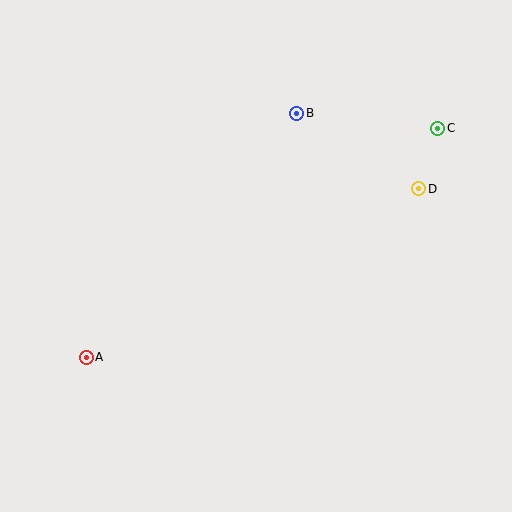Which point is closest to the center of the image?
Point B at (297, 113) is closest to the center.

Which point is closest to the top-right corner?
Point C is closest to the top-right corner.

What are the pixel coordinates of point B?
Point B is at (297, 113).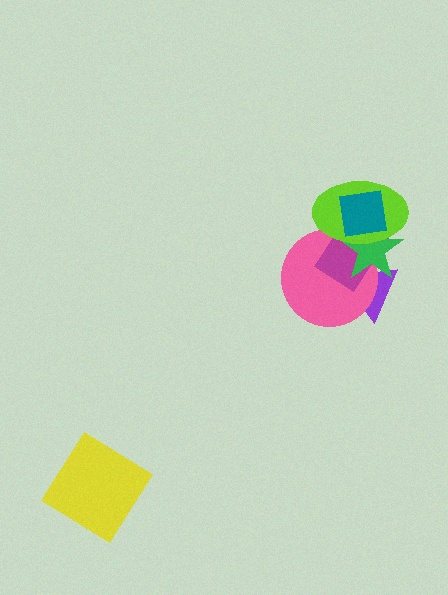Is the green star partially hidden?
Yes, it is partially covered by another shape.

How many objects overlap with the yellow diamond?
0 objects overlap with the yellow diamond.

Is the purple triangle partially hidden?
Yes, it is partially covered by another shape.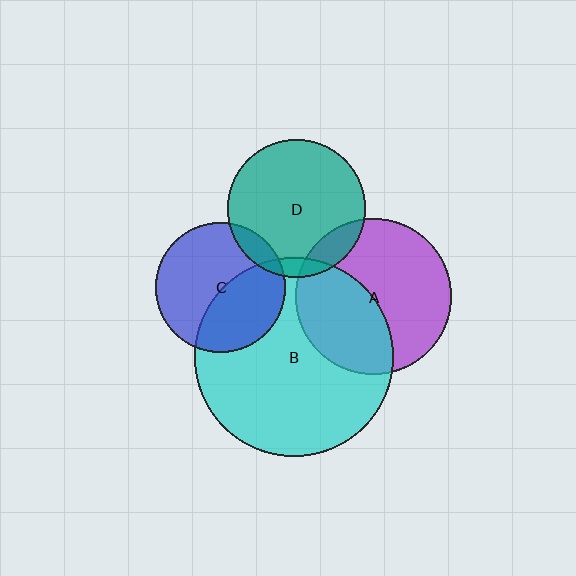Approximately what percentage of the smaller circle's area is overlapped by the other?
Approximately 40%.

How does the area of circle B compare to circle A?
Approximately 1.6 times.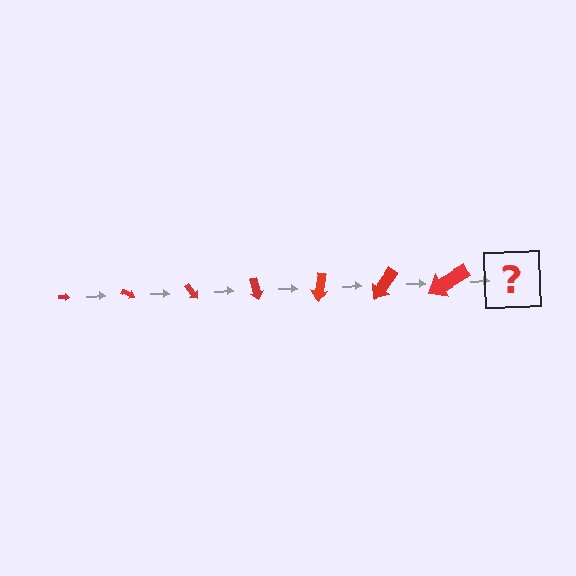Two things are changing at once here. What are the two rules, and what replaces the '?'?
The two rules are that the arrow grows larger each step and it rotates 25 degrees each step. The '?' should be an arrow, larger than the previous one and rotated 175 degrees from the start.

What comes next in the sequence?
The next element should be an arrow, larger than the previous one and rotated 175 degrees from the start.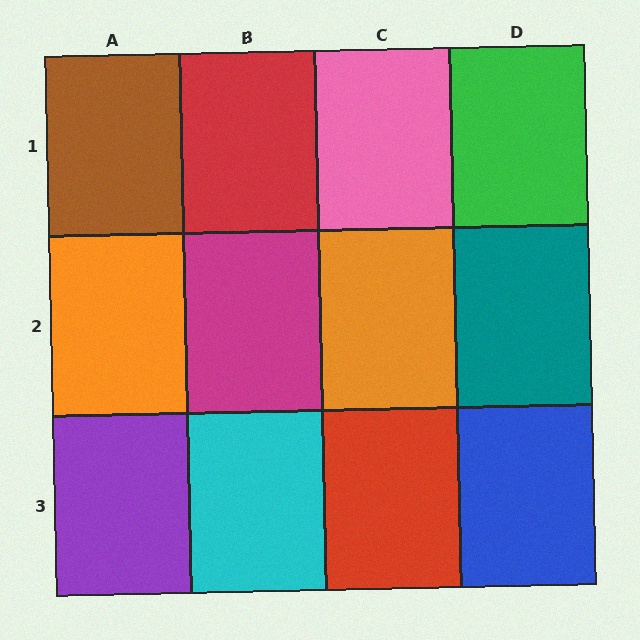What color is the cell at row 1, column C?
Pink.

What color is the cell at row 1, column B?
Red.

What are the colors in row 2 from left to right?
Orange, magenta, orange, teal.